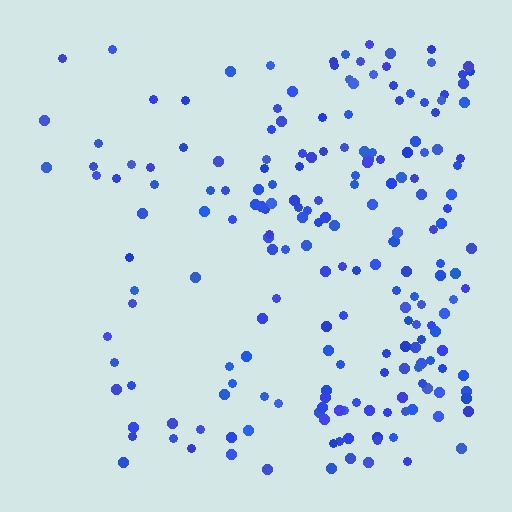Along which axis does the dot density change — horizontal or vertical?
Horizontal.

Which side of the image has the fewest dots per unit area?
The left.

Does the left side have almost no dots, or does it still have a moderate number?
Still a moderate number, just noticeably fewer than the right.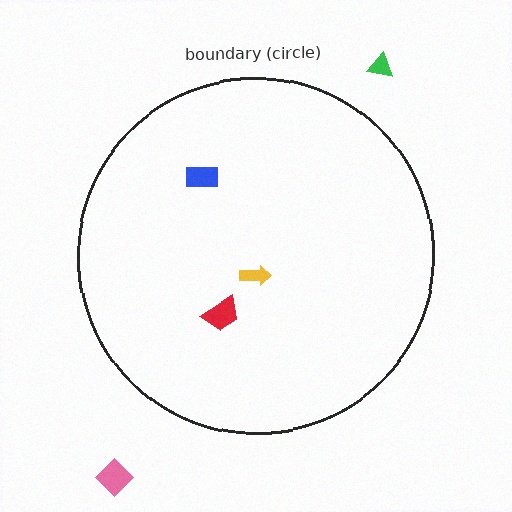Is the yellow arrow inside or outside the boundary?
Inside.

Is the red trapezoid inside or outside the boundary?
Inside.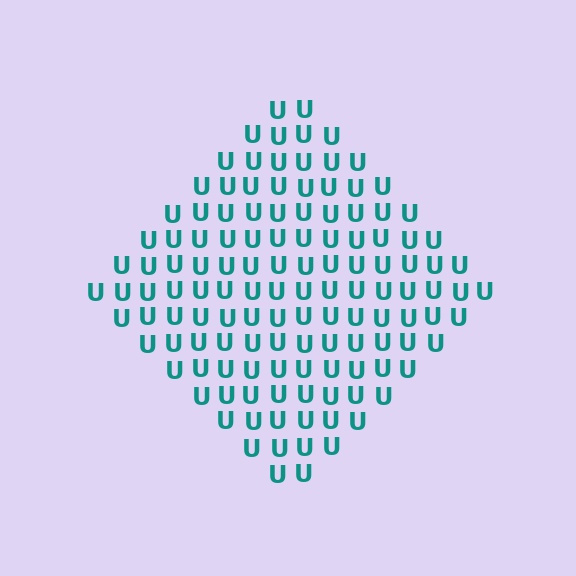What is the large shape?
The large shape is a diamond.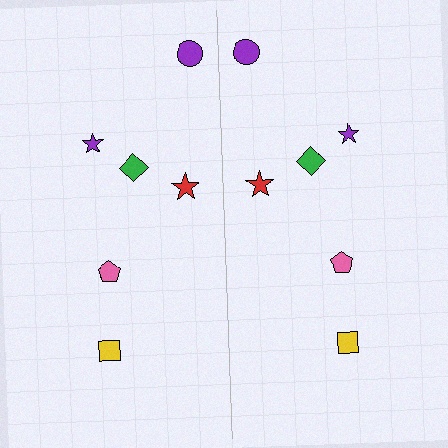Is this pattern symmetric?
Yes, this pattern has bilateral (reflection) symmetry.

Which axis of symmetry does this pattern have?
The pattern has a vertical axis of symmetry running through the center of the image.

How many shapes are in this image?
There are 12 shapes in this image.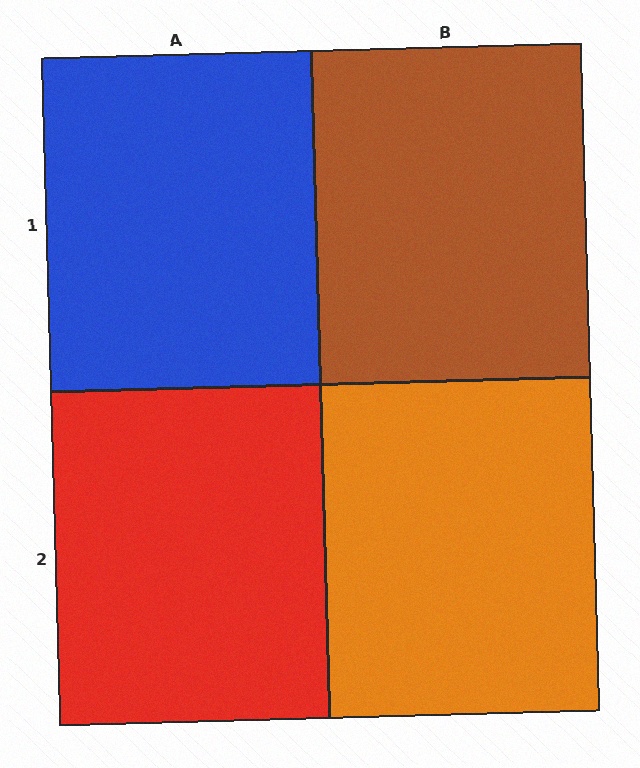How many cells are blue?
1 cell is blue.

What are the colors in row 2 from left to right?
Red, orange.